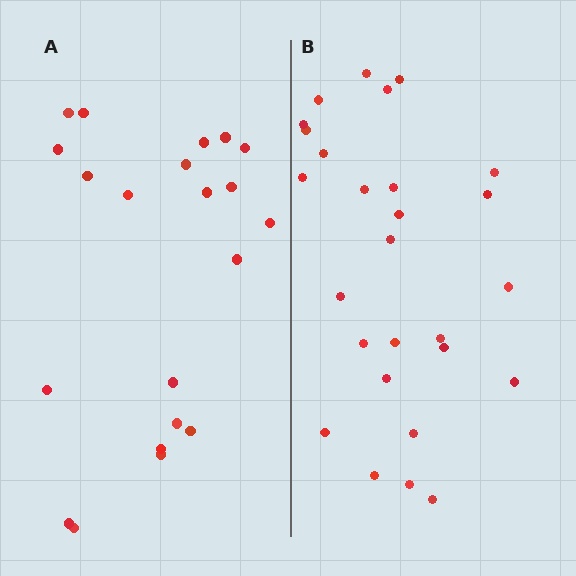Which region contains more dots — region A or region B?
Region B (the right region) has more dots.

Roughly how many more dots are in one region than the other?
Region B has about 6 more dots than region A.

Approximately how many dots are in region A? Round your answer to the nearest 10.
About 20 dots. (The exact count is 21, which rounds to 20.)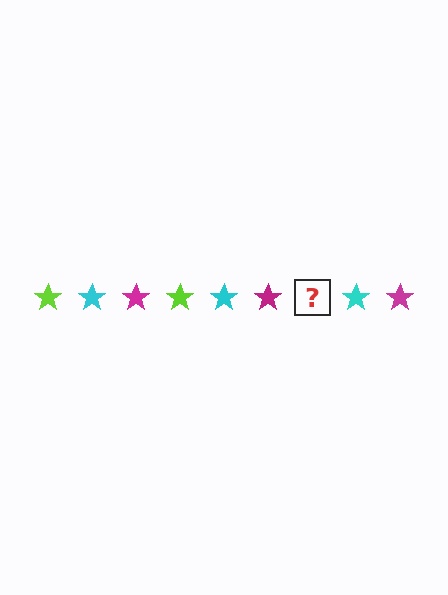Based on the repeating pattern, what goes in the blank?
The blank should be a lime star.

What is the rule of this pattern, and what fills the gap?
The rule is that the pattern cycles through lime, cyan, magenta stars. The gap should be filled with a lime star.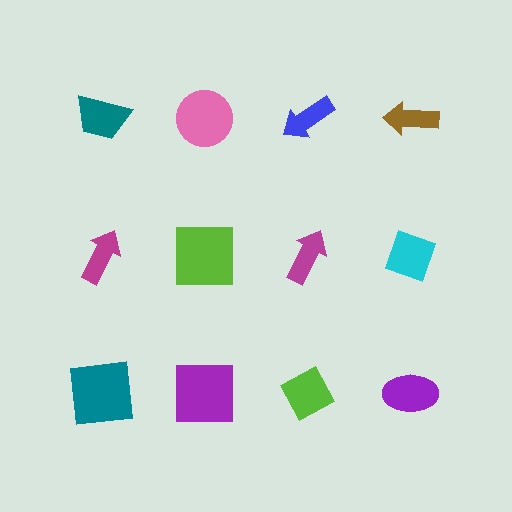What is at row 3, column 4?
A purple ellipse.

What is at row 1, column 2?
A pink circle.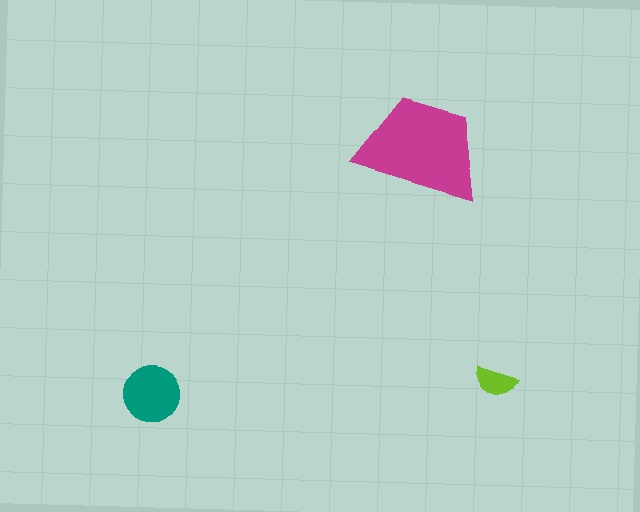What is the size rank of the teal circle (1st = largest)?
2nd.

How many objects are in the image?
There are 3 objects in the image.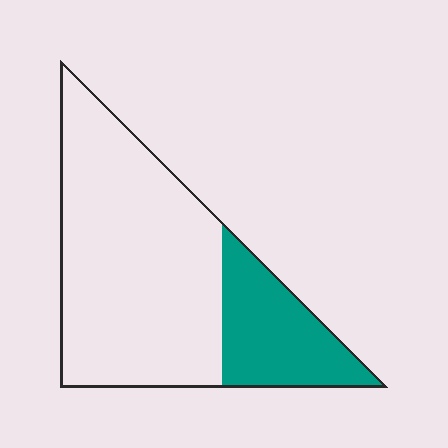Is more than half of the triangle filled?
No.